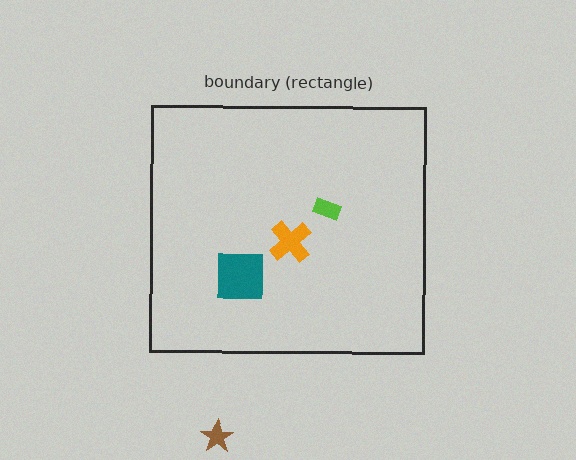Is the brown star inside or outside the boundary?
Outside.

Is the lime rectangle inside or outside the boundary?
Inside.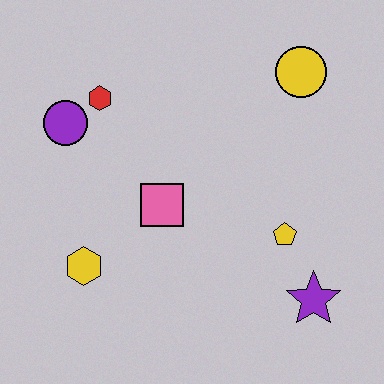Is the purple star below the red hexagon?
Yes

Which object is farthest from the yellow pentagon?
The purple circle is farthest from the yellow pentagon.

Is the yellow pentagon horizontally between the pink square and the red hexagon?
No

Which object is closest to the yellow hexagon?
The pink square is closest to the yellow hexagon.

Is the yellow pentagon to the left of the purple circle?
No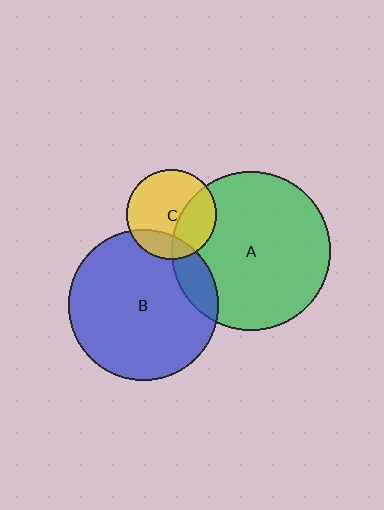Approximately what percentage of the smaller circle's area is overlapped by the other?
Approximately 35%.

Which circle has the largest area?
Circle A (green).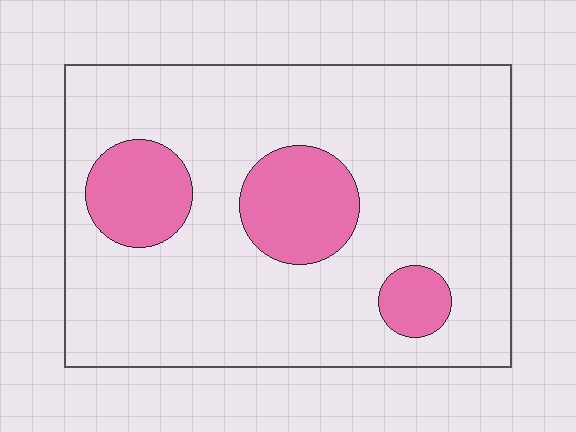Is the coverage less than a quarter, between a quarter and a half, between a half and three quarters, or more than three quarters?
Less than a quarter.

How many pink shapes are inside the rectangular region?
3.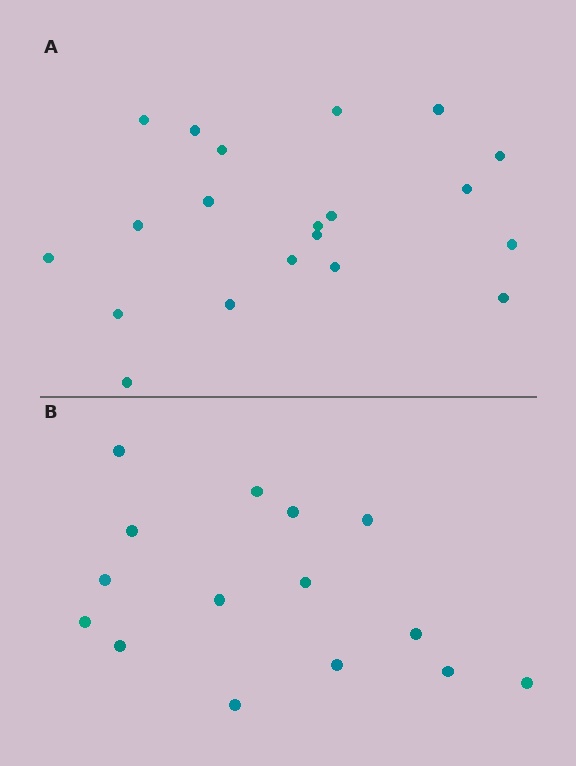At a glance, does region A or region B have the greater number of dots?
Region A (the top region) has more dots.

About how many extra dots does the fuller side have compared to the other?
Region A has about 5 more dots than region B.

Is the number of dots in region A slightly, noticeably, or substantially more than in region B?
Region A has noticeably more, but not dramatically so. The ratio is roughly 1.3 to 1.